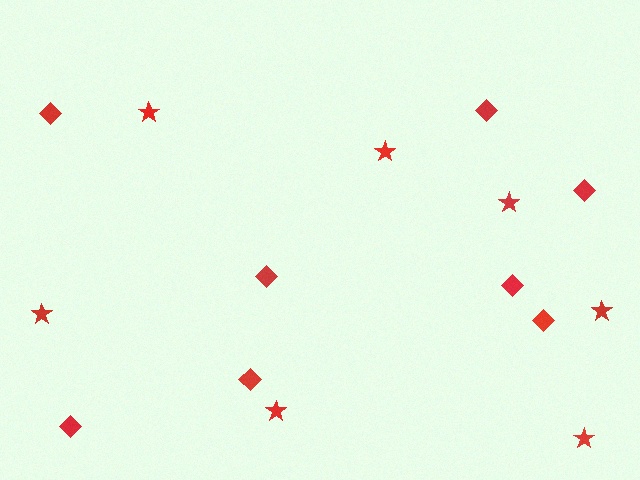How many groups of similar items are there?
There are 2 groups: one group of diamonds (8) and one group of stars (7).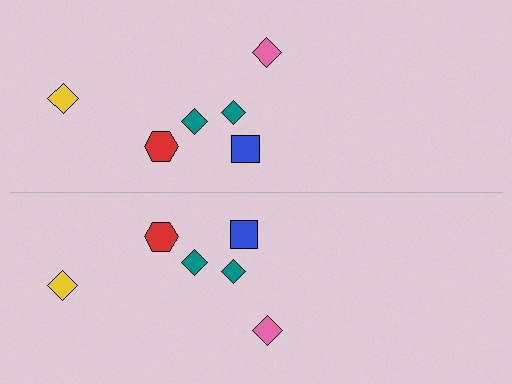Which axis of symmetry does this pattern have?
The pattern has a horizontal axis of symmetry running through the center of the image.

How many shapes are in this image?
There are 12 shapes in this image.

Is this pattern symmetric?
Yes, this pattern has bilateral (reflection) symmetry.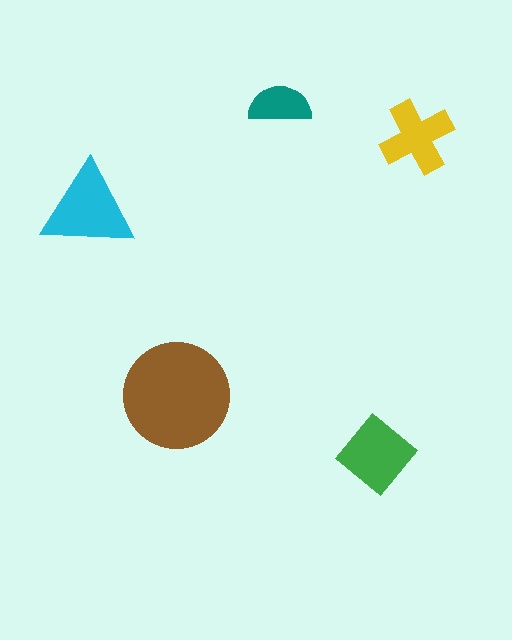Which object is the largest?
The brown circle.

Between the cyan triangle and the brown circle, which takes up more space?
The brown circle.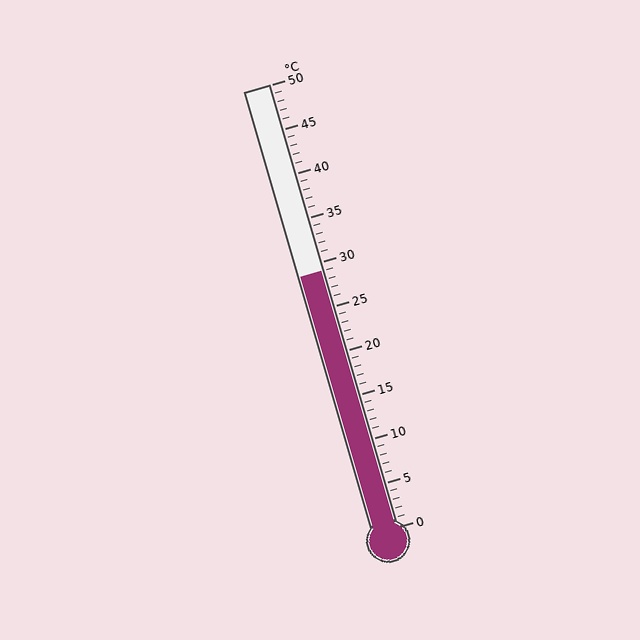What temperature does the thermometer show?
The thermometer shows approximately 29°C.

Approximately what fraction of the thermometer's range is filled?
The thermometer is filled to approximately 60% of its range.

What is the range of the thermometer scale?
The thermometer scale ranges from 0°C to 50°C.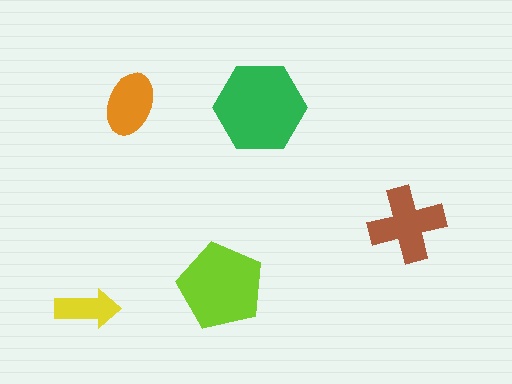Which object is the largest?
The green hexagon.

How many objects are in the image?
There are 5 objects in the image.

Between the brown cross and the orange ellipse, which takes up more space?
The brown cross.